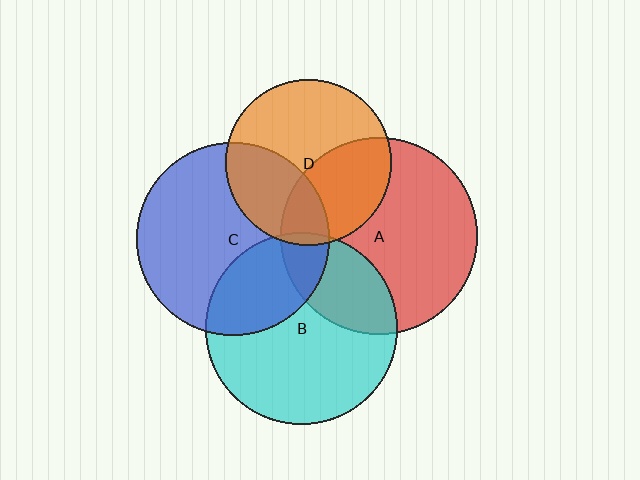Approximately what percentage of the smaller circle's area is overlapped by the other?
Approximately 35%.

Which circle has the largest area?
Circle A (red).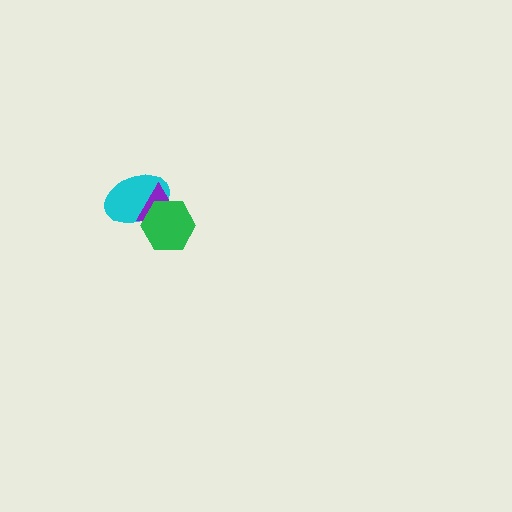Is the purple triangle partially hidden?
Yes, it is partially covered by another shape.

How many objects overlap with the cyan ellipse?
2 objects overlap with the cyan ellipse.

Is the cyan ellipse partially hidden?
Yes, it is partially covered by another shape.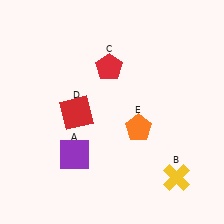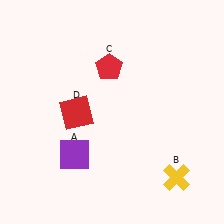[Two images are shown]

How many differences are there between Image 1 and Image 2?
There is 1 difference between the two images.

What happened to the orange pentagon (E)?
The orange pentagon (E) was removed in Image 2. It was in the bottom-right area of Image 1.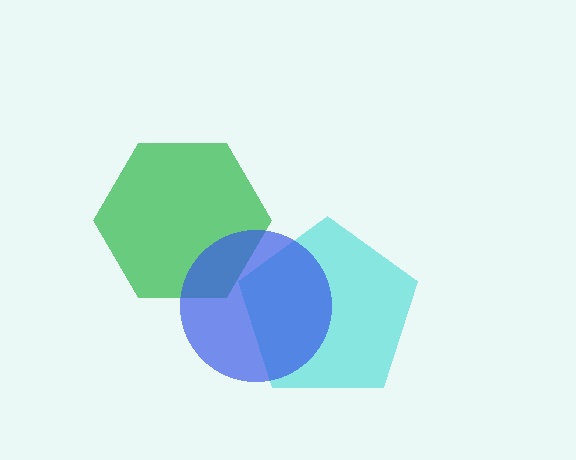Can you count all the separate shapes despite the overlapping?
Yes, there are 3 separate shapes.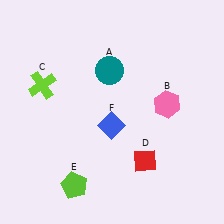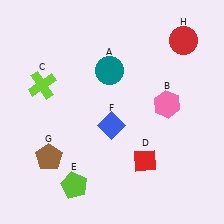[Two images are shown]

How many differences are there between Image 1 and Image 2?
There are 2 differences between the two images.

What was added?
A brown pentagon (G), a red circle (H) were added in Image 2.